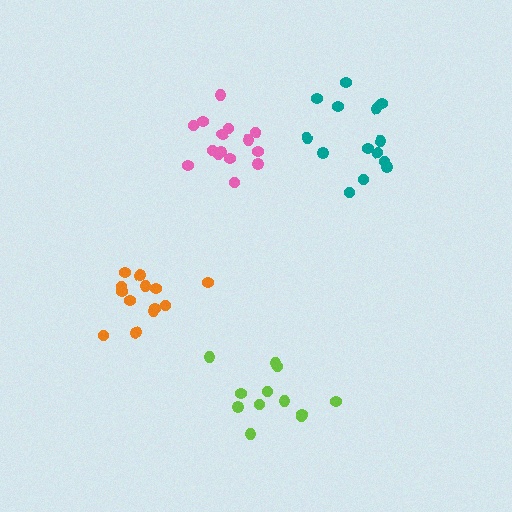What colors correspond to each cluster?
The clusters are colored: orange, teal, pink, lime.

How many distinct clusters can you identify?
There are 4 distinct clusters.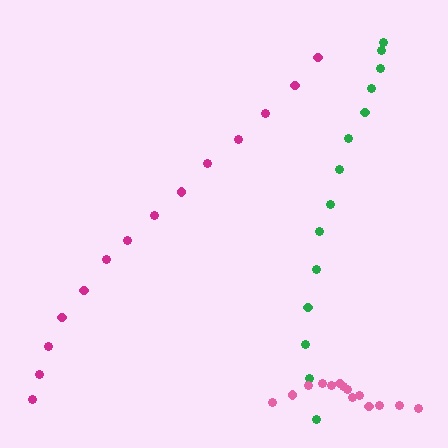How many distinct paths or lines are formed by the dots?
There are 3 distinct paths.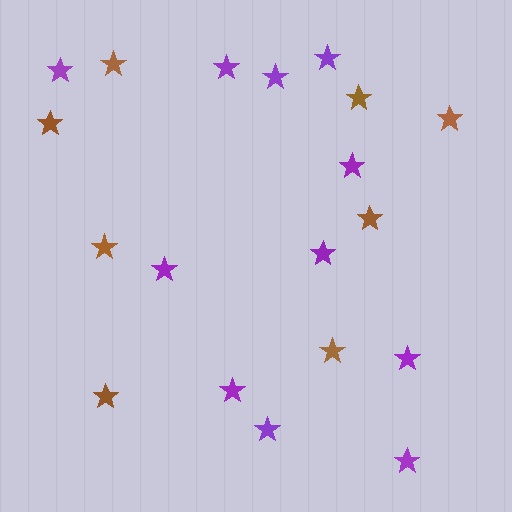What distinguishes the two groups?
There are 2 groups: one group of purple stars (11) and one group of brown stars (8).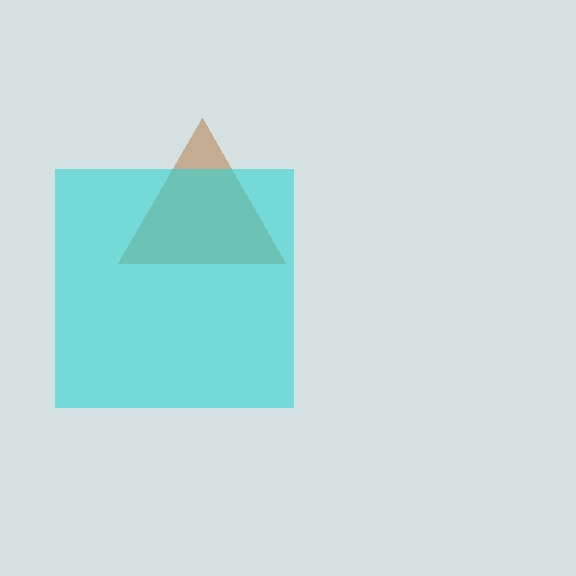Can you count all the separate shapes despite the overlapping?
Yes, there are 2 separate shapes.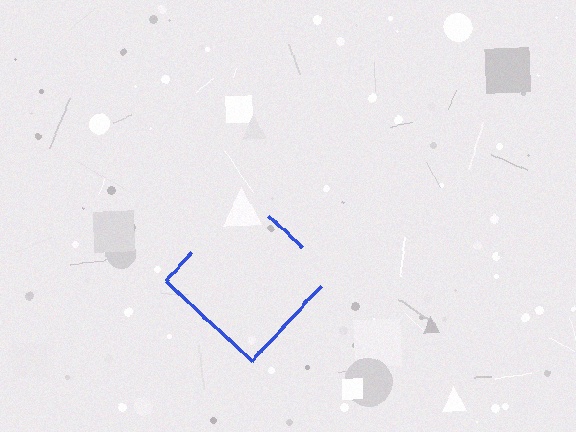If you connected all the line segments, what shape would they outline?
They would outline a diamond.